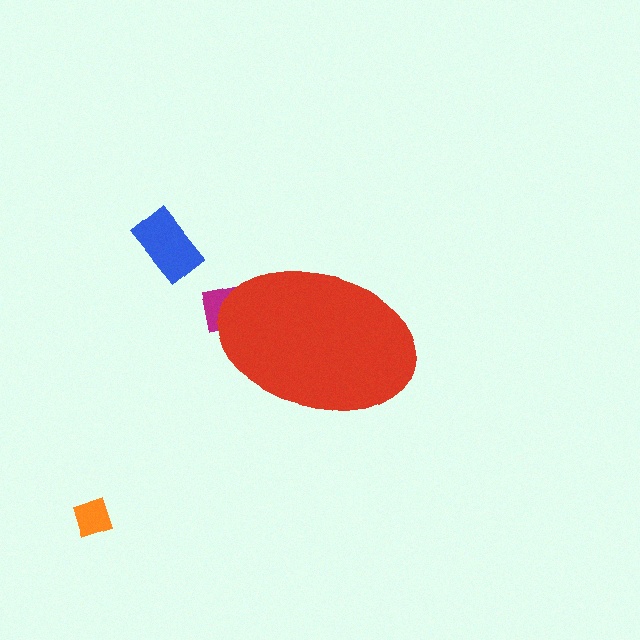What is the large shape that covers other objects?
A red ellipse.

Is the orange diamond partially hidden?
No, the orange diamond is fully visible.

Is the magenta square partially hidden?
Yes, the magenta square is partially hidden behind the red ellipse.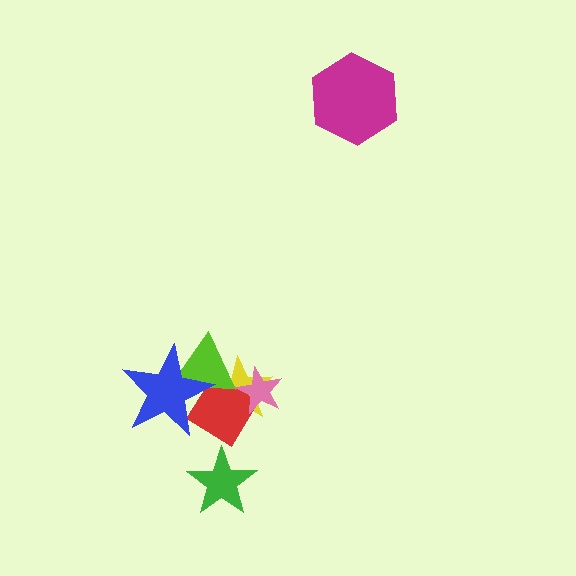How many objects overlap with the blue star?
3 objects overlap with the blue star.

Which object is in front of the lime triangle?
The blue star is in front of the lime triangle.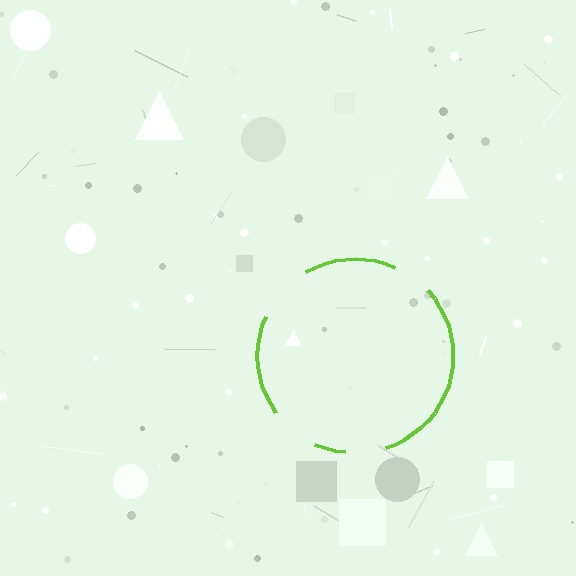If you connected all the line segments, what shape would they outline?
They would outline a circle.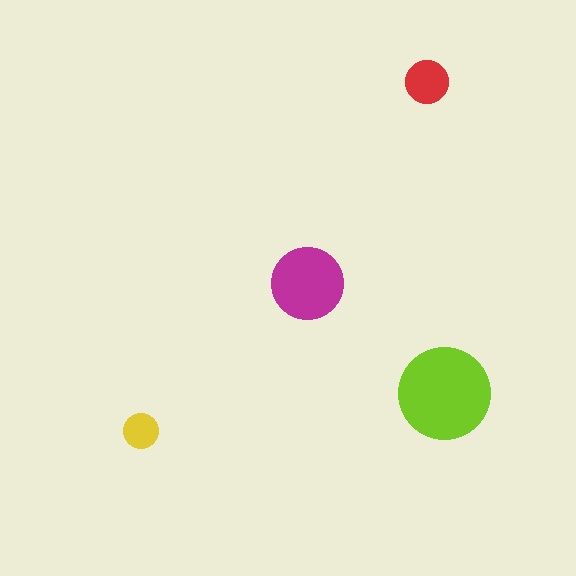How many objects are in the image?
There are 4 objects in the image.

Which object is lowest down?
The yellow circle is bottommost.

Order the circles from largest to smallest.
the lime one, the magenta one, the red one, the yellow one.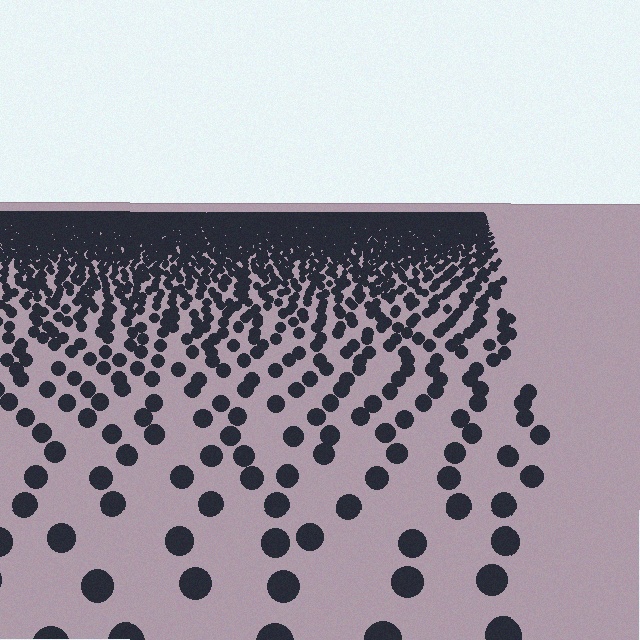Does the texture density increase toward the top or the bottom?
Density increases toward the top.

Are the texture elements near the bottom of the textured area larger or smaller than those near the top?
Larger. Near the bottom, elements are closer to the viewer and appear at a bigger on-screen size.